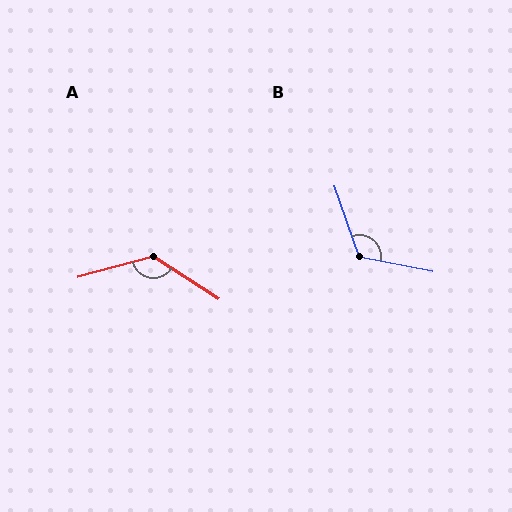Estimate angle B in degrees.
Approximately 120 degrees.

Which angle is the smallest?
B, at approximately 120 degrees.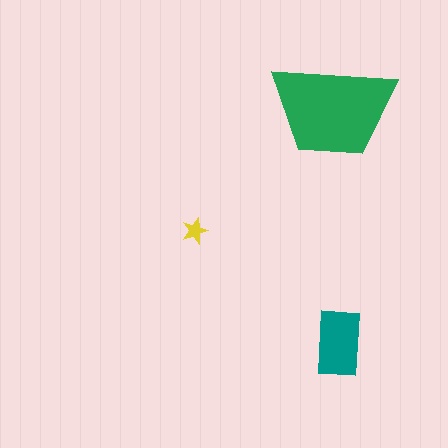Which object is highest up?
The green trapezoid is topmost.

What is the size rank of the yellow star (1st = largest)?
3rd.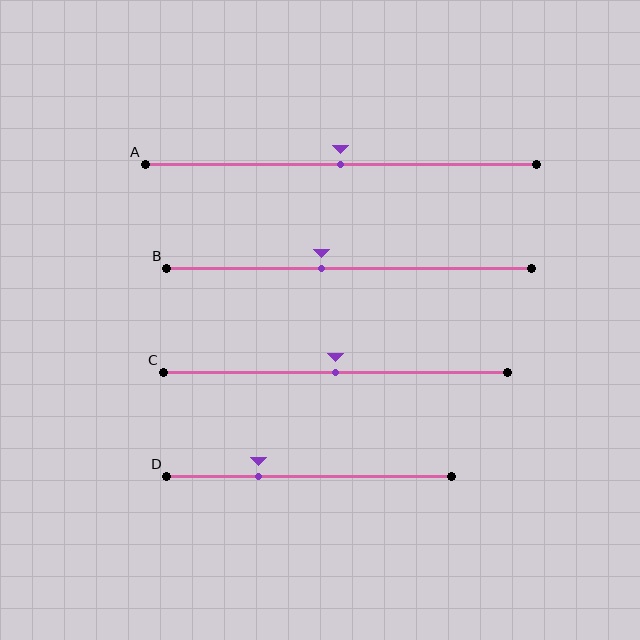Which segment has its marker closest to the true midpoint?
Segment A has its marker closest to the true midpoint.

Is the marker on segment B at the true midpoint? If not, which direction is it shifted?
No, the marker on segment B is shifted to the left by about 7% of the segment length.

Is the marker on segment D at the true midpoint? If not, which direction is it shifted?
No, the marker on segment D is shifted to the left by about 18% of the segment length.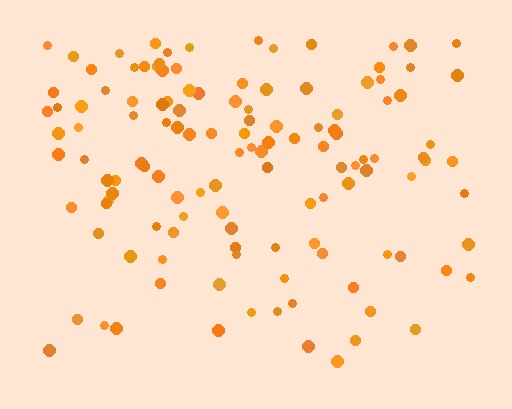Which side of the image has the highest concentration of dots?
The top.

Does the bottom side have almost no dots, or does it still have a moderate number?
Still a moderate number, just noticeably fewer than the top.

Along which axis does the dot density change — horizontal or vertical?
Vertical.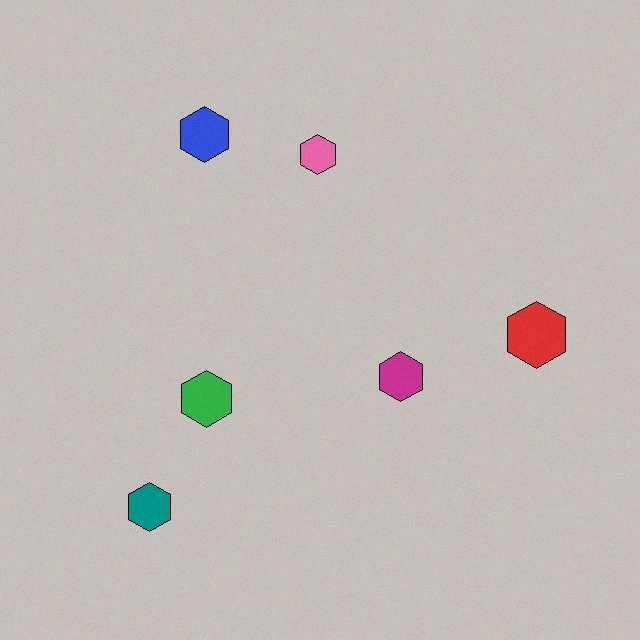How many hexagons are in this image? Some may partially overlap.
There are 6 hexagons.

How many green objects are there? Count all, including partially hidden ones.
There is 1 green object.